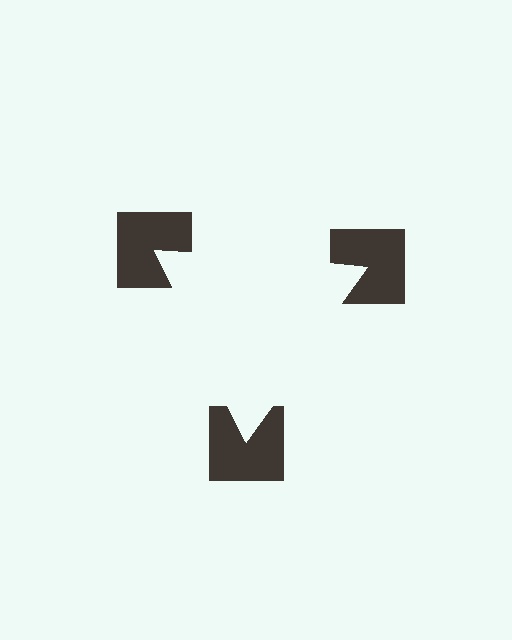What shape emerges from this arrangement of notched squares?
An illusory triangle — its edges are inferred from the aligned wedge cuts in the notched squares, not physically drawn.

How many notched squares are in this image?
There are 3 — one at each vertex of the illusory triangle.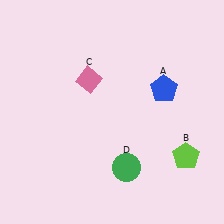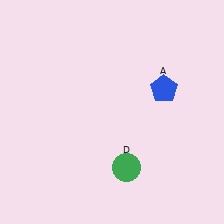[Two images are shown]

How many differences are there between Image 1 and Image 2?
There are 2 differences between the two images.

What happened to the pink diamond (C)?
The pink diamond (C) was removed in Image 2. It was in the top-left area of Image 1.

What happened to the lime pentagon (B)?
The lime pentagon (B) was removed in Image 2. It was in the bottom-right area of Image 1.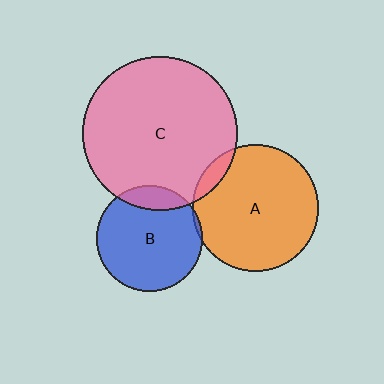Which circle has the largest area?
Circle C (pink).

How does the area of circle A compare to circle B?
Approximately 1.4 times.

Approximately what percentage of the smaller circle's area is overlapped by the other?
Approximately 5%.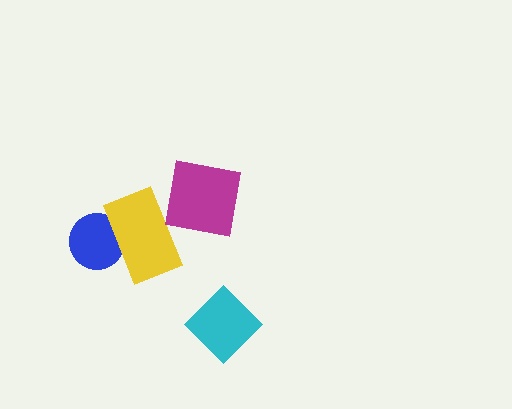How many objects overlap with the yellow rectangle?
2 objects overlap with the yellow rectangle.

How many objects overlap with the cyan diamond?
0 objects overlap with the cyan diamond.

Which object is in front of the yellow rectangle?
The magenta square is in front of the yellow rectangle.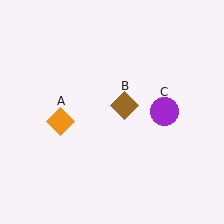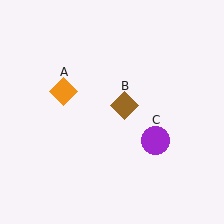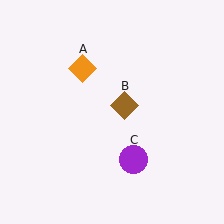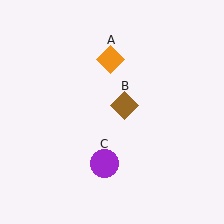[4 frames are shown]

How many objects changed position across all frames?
2 objects changed position: orange diamond (object A), purple circle (object C).